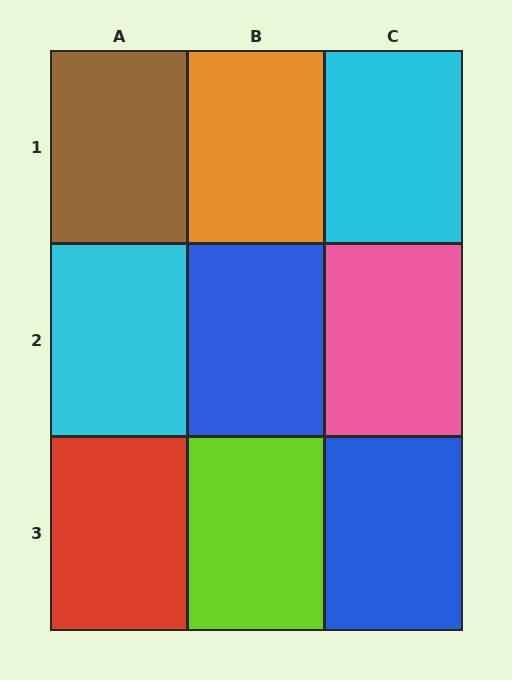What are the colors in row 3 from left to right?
Red, lime, blue.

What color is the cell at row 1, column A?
Brown.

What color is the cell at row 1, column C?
Cyan.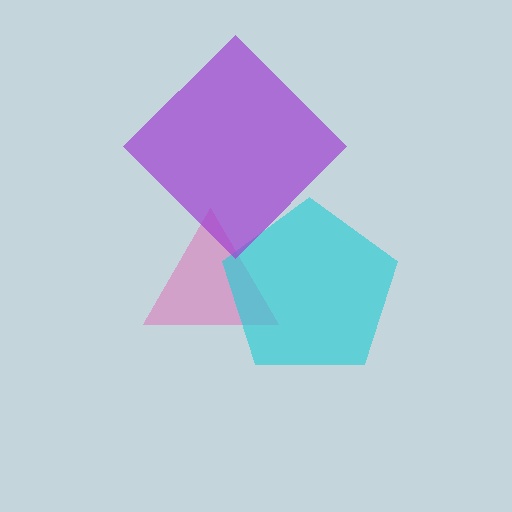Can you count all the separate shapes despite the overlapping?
Yes, there are 3 separate shapes.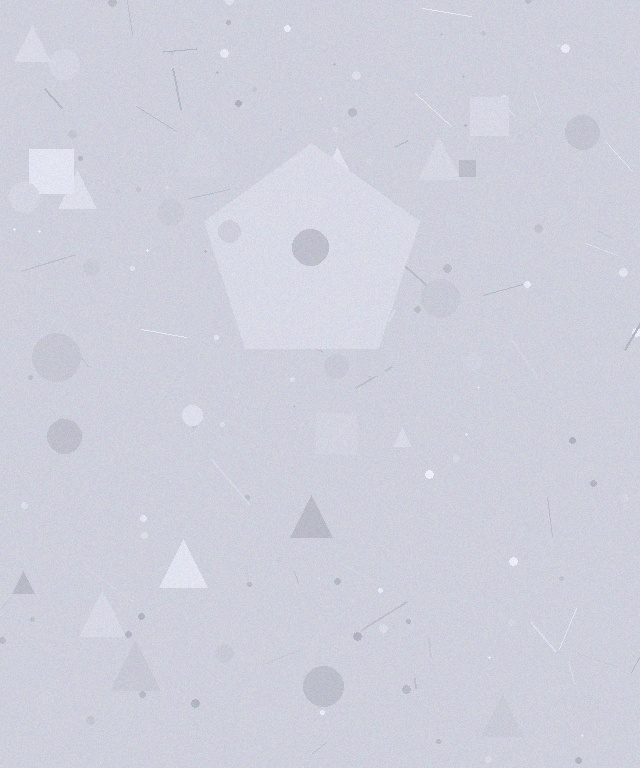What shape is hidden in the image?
A pentagon is hidden in the image.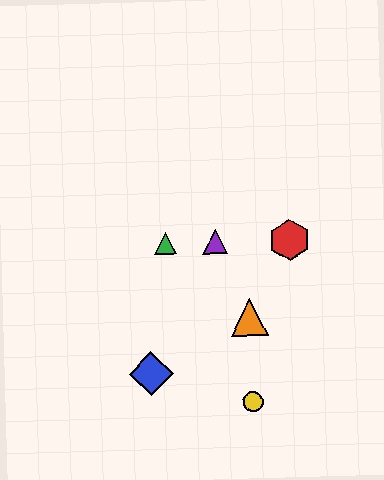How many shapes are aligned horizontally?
3 shapes (the red hexagon, the green triangle, the purple triangle) are aligned horizontally.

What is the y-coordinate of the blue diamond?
The blue diamond is at y≈374.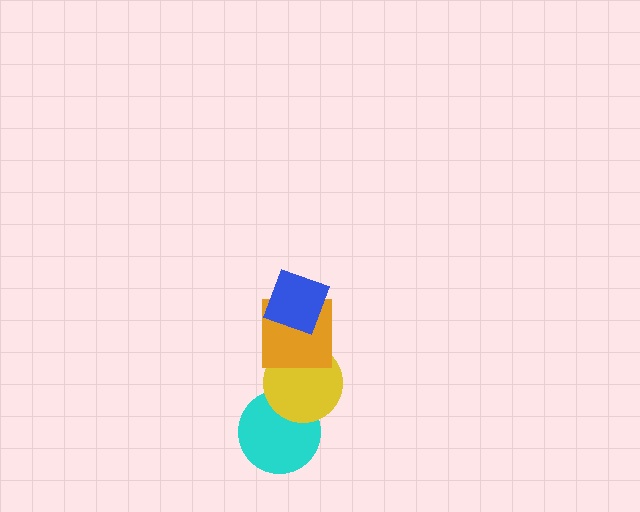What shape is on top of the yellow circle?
The orange square is on top of the yellow circle.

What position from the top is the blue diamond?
The blue diamond is 1st from the top.